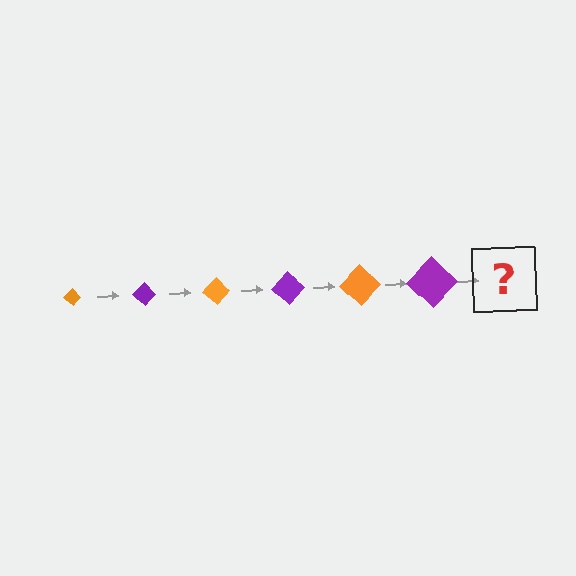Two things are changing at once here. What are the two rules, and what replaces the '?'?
The two rules are that the diamond grows larger each step and the color cycles through orange and purple. The '?' should be an orange diamond, larger than the previous one.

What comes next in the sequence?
The next element should be an orange diamond, larger than the previous one.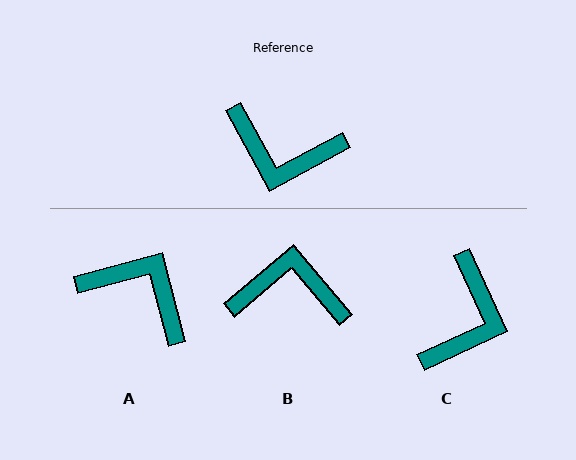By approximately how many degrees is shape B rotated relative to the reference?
Approximately 168 degrees clockwise.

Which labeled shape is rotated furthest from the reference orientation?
B, about 168 degrees away.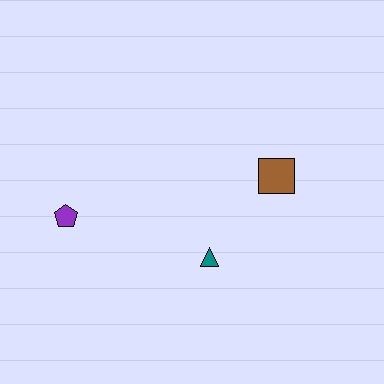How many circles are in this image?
There are no circles.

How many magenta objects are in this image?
There are no magenta objects.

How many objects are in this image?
There are 3 objects.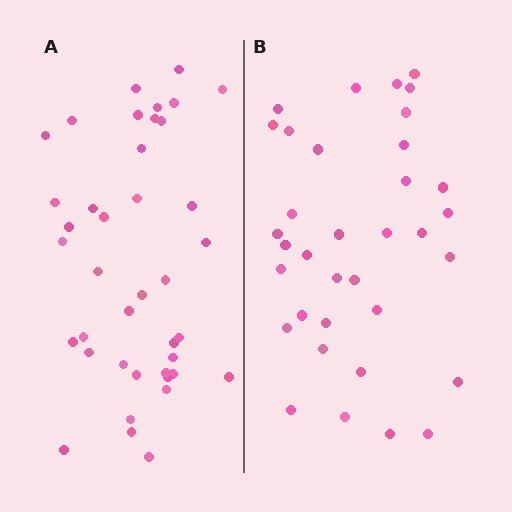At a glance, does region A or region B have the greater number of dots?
Region A (the left region) has more dots.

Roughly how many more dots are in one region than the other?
Region A has about 5 more dots than region B.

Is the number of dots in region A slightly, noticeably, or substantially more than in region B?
Region A has only slightly more — the two regions are fairly close. The ratio is roughly 1.1 to 1.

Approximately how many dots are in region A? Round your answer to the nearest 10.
About 40 dots.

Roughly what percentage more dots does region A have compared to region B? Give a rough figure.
About 15% more.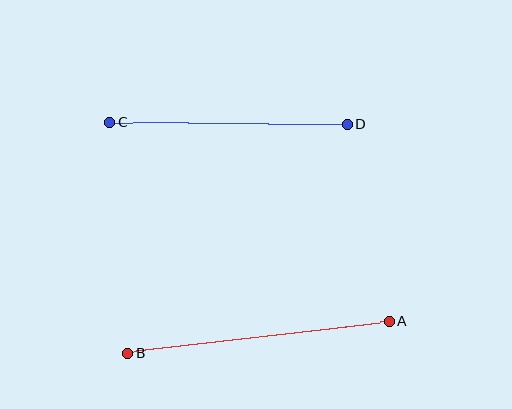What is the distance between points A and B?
The distance is approximately 264 pixels.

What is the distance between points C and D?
The distance is approximately 238 pixels.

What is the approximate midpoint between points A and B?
The midpoint is at approximately (258, 337) pixels.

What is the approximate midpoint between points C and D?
The midpoint is at approximately (228, 123) pixels.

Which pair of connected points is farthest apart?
Points A and B are farthest apart.